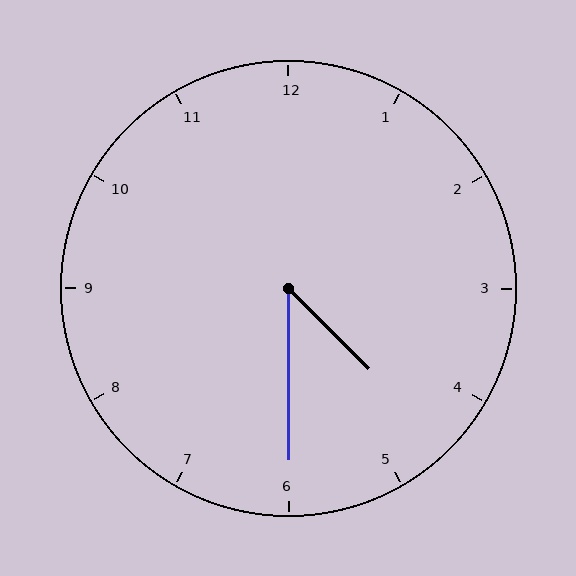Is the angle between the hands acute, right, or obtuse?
It is acute.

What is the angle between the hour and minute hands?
Approximately 45 degrees.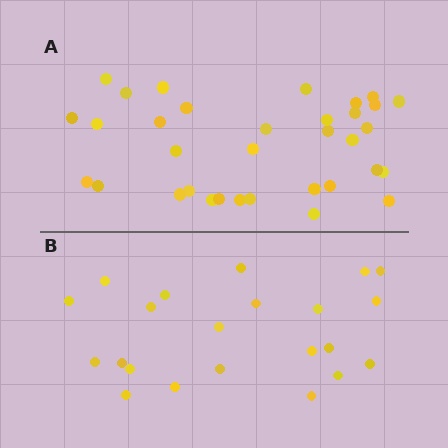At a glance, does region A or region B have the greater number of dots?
Region A (the top region) has more dots.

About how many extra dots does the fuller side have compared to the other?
Region A has roughly 12 or so more dots than region B.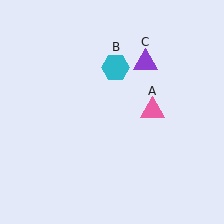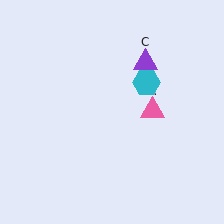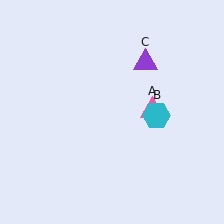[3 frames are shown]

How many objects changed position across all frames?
1 object changed position: cyan hexagon (object B).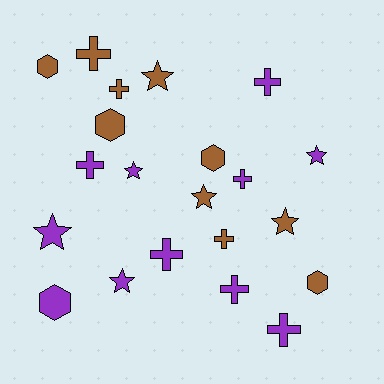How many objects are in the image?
There are 21 objects.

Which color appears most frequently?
Purple, with 11 objects.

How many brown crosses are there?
There are 3 brown crosses.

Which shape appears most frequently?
Cross, with 9 objects.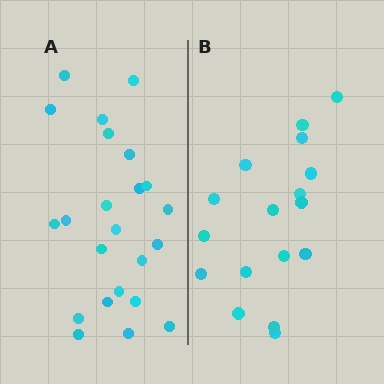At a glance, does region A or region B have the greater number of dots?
Region A (the left region) has more dots.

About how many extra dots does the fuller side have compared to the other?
Region A has about 6 more dots than region B.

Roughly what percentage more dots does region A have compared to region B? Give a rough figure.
About 35% more.